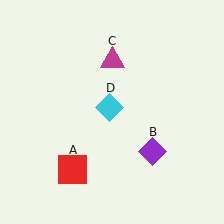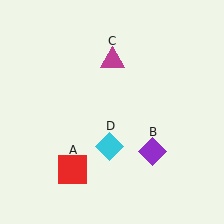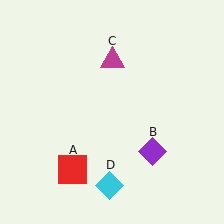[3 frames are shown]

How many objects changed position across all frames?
1 object changed position: cyan diamond (object D).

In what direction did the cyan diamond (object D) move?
The cyan diamond (object D) moved down.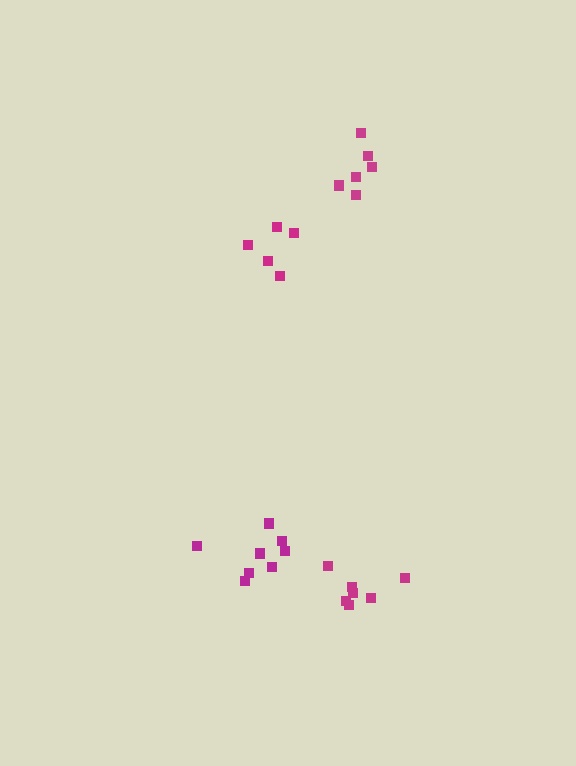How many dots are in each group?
Group 1: 8 dots, Group 2: 6 dots, Group 3: 5 dots, Group 4: 7 dots (26 total).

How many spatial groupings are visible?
There are 4 spatial groupings.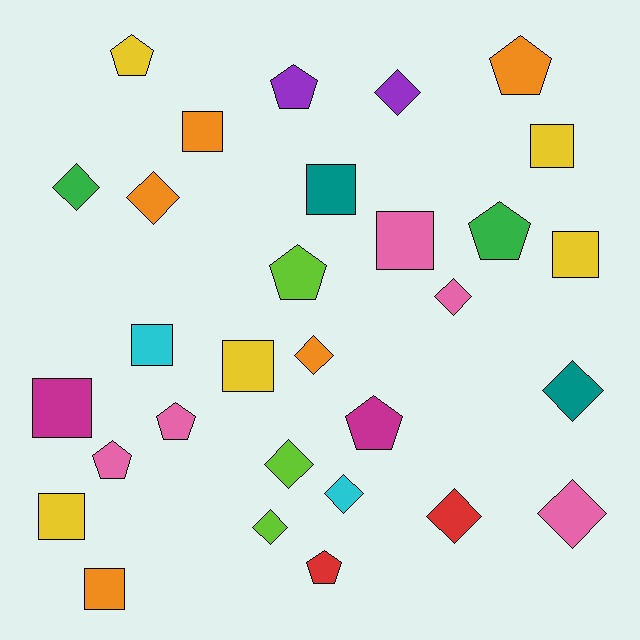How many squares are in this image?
There are 10 squares.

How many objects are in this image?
There are 30 objects.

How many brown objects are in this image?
There are no brown objects.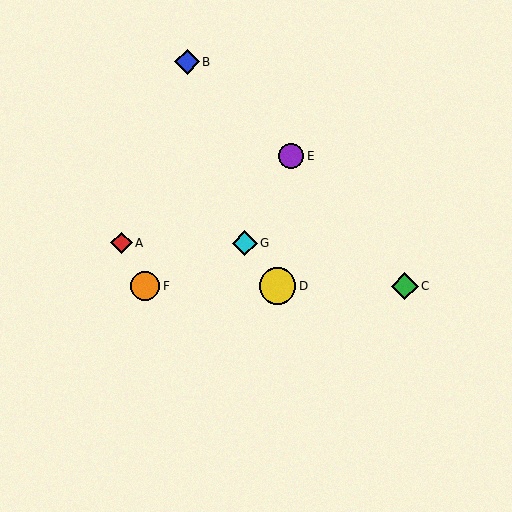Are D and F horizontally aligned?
Yes, both are at y≈286.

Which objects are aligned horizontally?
Objects C, D, F are aligned horizontally.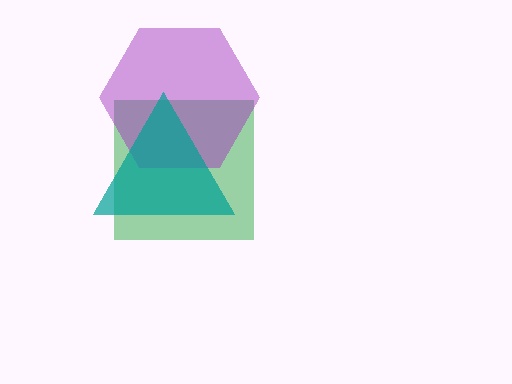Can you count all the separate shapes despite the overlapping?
Yes, there are 3 separate shapes.